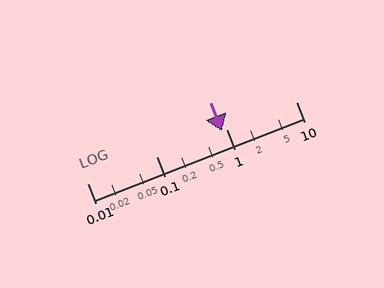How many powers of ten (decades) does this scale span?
The scale spans 3 decades, from 0.01 to 10.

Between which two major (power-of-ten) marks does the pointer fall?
The pointer is between 0.1 and 1.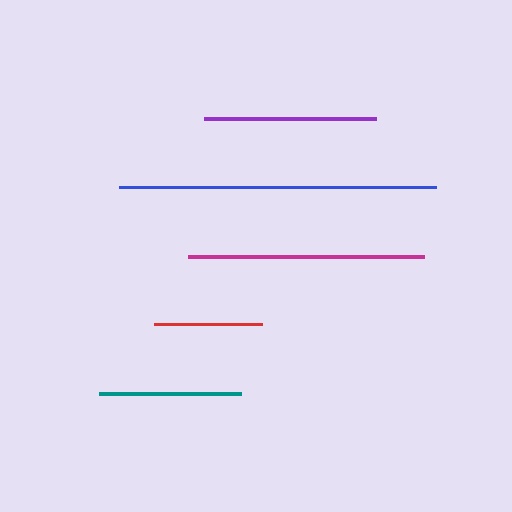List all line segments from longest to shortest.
From longest to shortest: blue, magenta, purple, teal, red.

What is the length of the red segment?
The red segment is approximately 108 pixels long.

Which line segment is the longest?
The blue line is the longest at approximately 317 pixels.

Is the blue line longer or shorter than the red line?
The blue line is longer than the red line.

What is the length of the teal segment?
The teal segment is approximately 142 pixels long.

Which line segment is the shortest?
The red line is the shortest at approximately 108 pixels.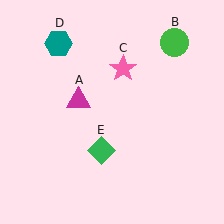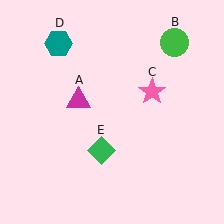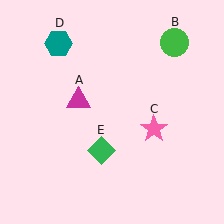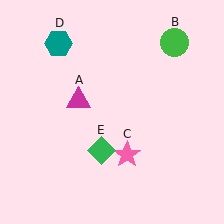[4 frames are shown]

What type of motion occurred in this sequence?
The pink star (object C) rotated clockwise around the center of the scene.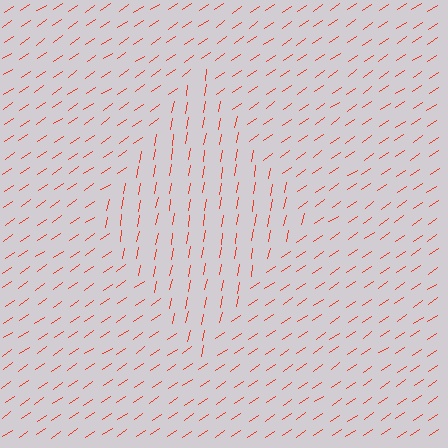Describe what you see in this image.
The image is filled with small red line segments. A diamond region in the image has lines oriented differently from the surrounding lines, creating a visible texture boundary.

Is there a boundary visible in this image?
Yes, there is a texture boundary formed by a change in line orientation.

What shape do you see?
I see a diamond.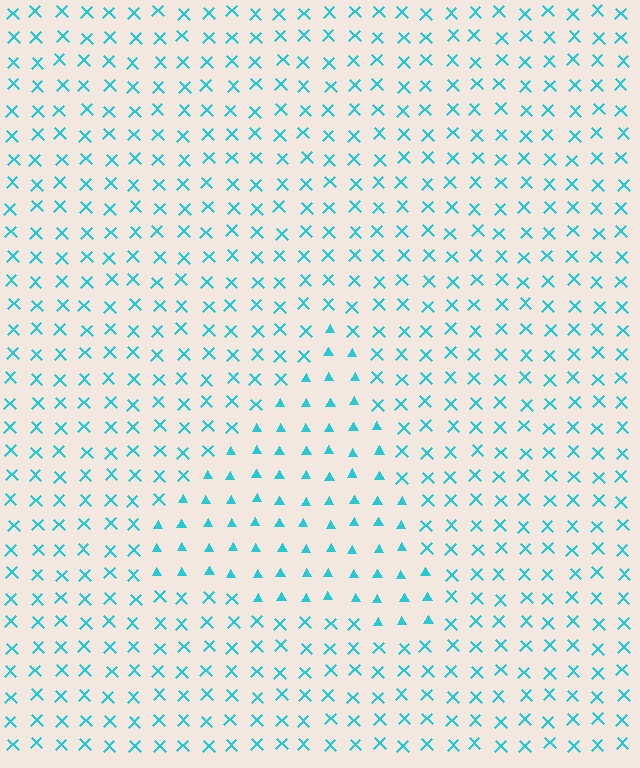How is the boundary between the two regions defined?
The boundary is defined by a change in element shape: triangles inside vs. X marks outside. All elements share the same color and spacing.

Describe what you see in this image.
The image is filled with small cyan elements arranged in a uniform grid. A triangle-shaped region contains triangles, while the surrounding area contains X marks. The boundary is defined purely by the change in element shape.